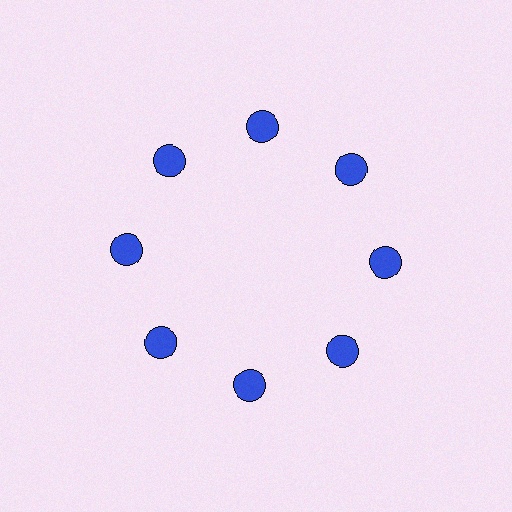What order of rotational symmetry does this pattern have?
This pattern has 8-fold rotational symmetry.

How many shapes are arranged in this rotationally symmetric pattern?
There are 8 shapes, arranged in 8 groups of 1.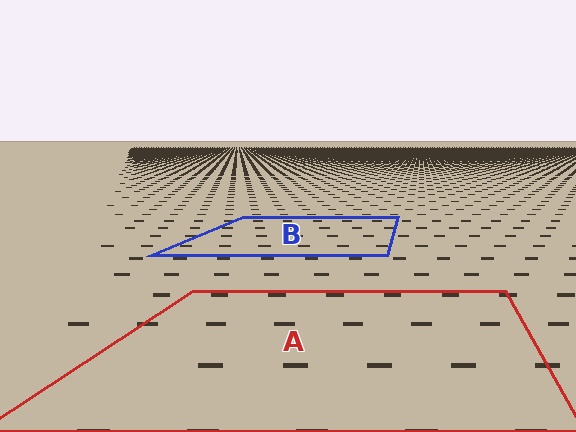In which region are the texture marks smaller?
The texture marks are smaller in region B, because it is farther away.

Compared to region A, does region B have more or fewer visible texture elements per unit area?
Region B has more texture elements per unit area — they are packed more densely because it is farther away.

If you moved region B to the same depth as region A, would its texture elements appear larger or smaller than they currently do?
They would appear larger. At a closer depth, the same texture elements are projected at a bigger on-screen size.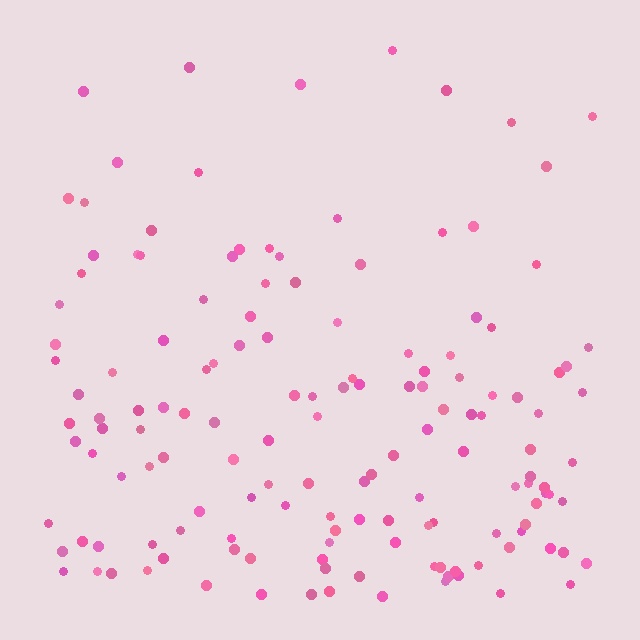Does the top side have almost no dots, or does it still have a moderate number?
Still a moderate number, just noticeably fewer than the bottom.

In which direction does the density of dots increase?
From top to bottom, with the bottom side densest.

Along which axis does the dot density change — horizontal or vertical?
Vertical.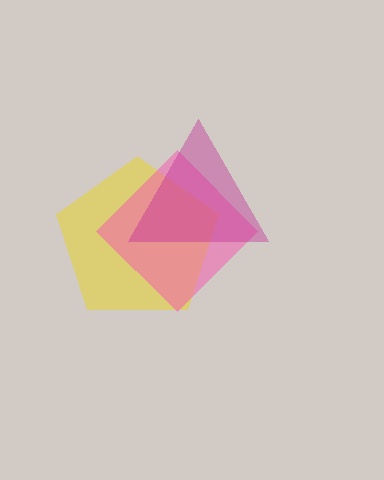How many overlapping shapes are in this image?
There are 3 overlapping shapes in the image.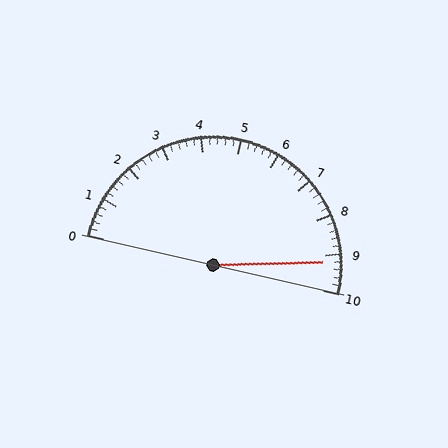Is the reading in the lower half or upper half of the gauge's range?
The reading is in the upper half of the range (0 to 10).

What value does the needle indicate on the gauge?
The needle indicates approximately 9.2.